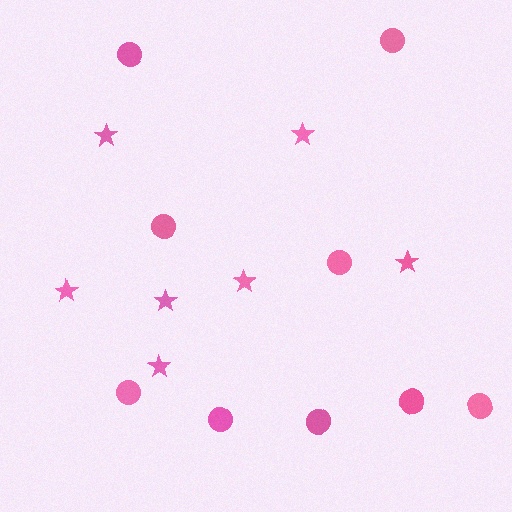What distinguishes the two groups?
There are 2 groups: one group of stars (7) and one group of circles (9).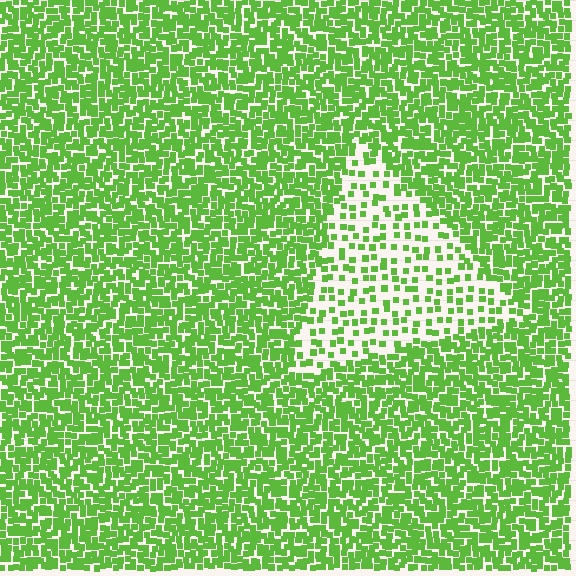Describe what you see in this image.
The image contains small lime elements arranged at two different densities. A triangle-shaped region is visible where the elements are less densely packed than the surrounding area.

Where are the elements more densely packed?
The elements are more densely packed outside the triangle boundary.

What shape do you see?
I see a triangle.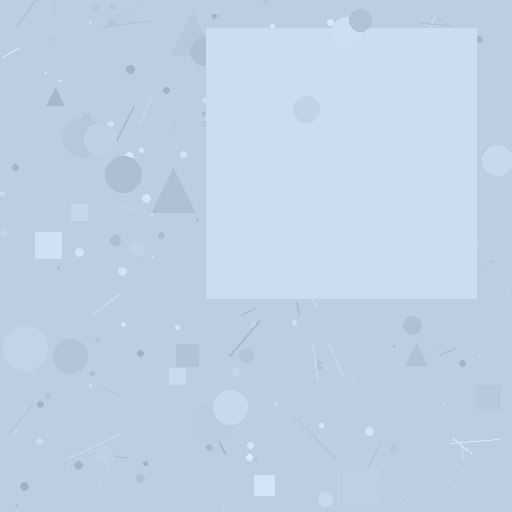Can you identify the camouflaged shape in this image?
The camouflaged shape is a square.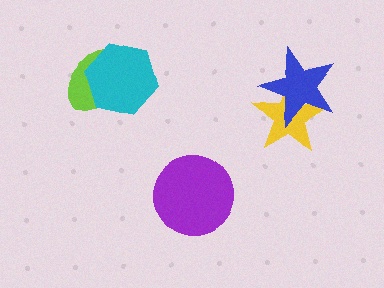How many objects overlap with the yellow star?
1 object overlaps with the yellow star.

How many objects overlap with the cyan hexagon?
1 object overlaps with the cyan hexagon.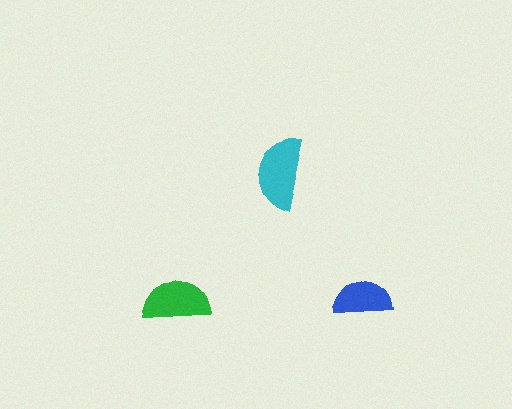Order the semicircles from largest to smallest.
the cyan one, the green one, the blue one.